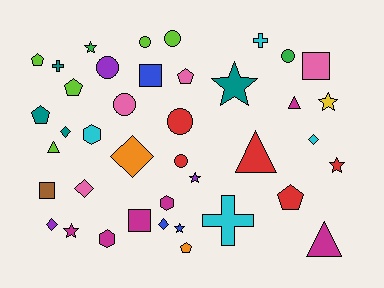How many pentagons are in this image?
There are 6 pentagons.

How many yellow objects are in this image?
There is 1 yellow object.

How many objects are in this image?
There are 40 objects.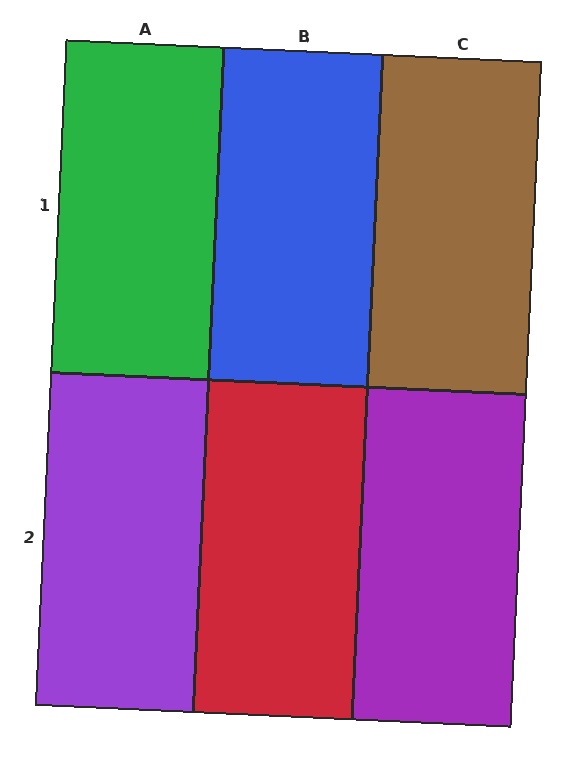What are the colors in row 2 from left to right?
Purple, red, purple.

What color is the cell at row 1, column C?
Brown.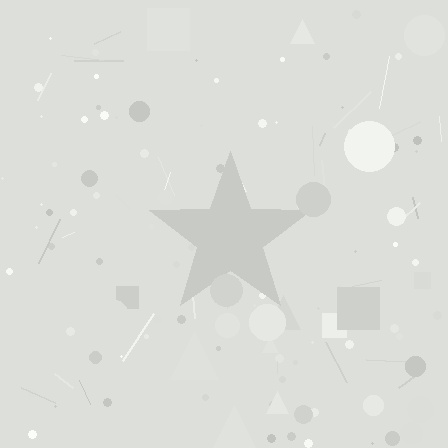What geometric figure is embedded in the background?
A star is embedded in the background.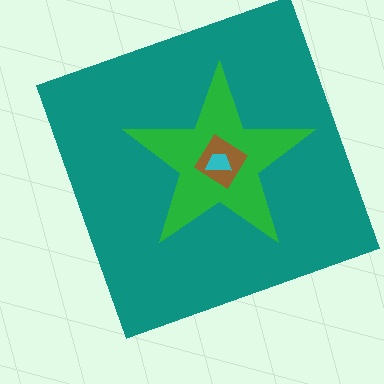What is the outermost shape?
The teal square.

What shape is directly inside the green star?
The brown diamond.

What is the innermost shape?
The cyan trapezoid.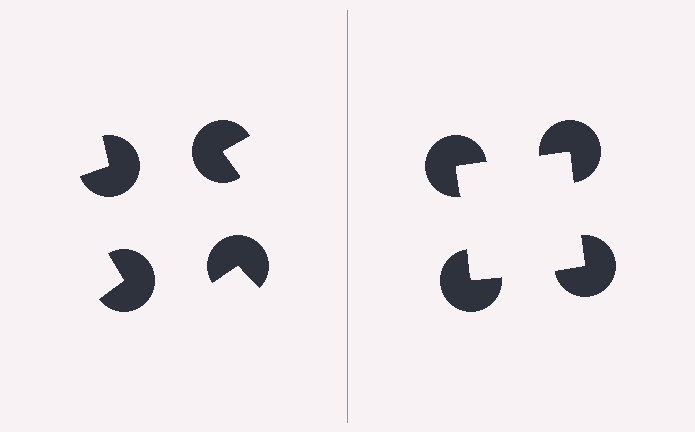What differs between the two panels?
The pac-man discs are positioned identically on both sides; only the wedge orientations differ. On the right they align to a square; on the left they are misaligned.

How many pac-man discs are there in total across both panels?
8 — 4 on each side.